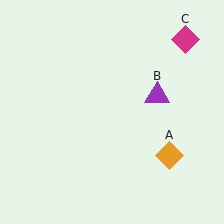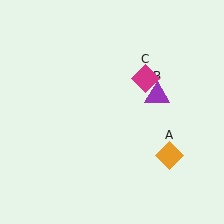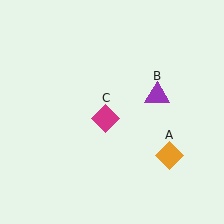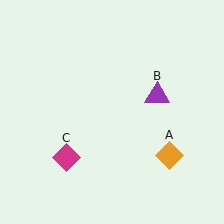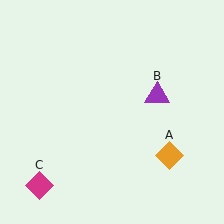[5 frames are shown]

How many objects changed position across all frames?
1 object changed position: magenta diamond (object C).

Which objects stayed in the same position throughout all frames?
Orange diamond (object A) and purple triangle (object B) remained stationary.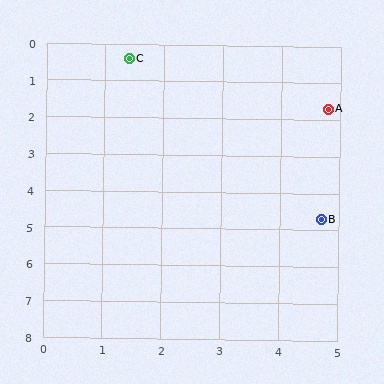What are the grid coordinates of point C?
Point C is at approximately (1.4, 0.4).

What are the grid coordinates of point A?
Point A is at approximately (4.8, 1.7).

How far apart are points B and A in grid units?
Points B and A are about 3.0 grid units apart.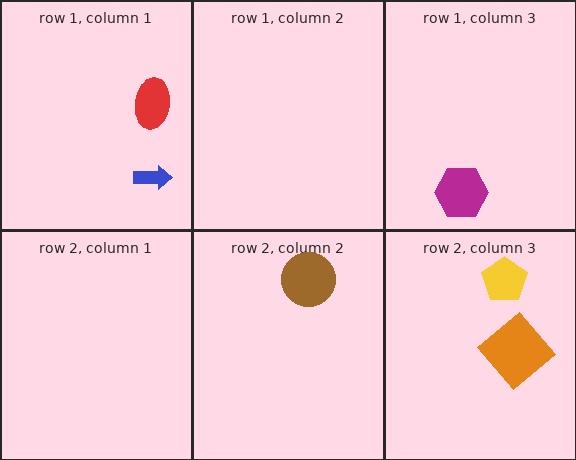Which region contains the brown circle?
The row 2, column 2 region.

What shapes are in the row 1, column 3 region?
The magenta hexagon.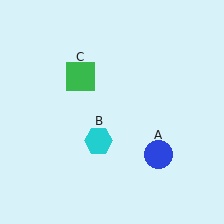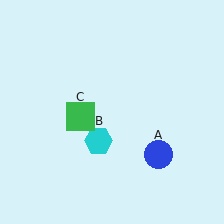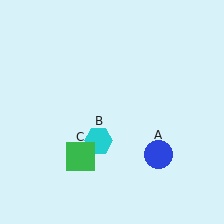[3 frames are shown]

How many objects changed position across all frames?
1 object changed position: green square (object C).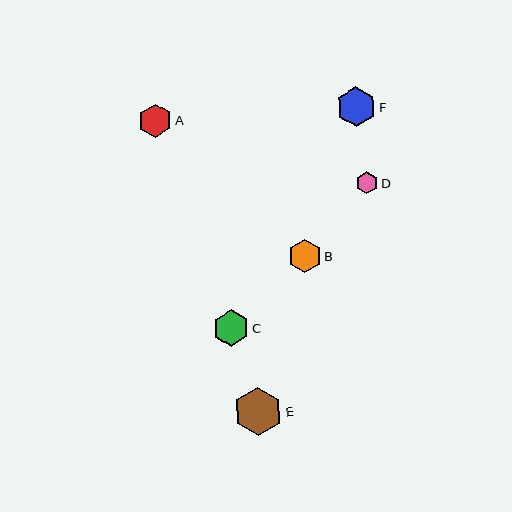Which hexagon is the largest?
Hexagon E is the largest with a size of approximately 49 pixels.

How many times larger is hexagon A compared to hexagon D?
Hexagon A is approximately 1.5 times the size of hexagon D.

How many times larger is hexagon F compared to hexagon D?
Hexagon F is approximately 1.8 times the size of hexagon D.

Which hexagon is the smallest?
Hexagon D is the smallest with a size of approximately 22 pixels.